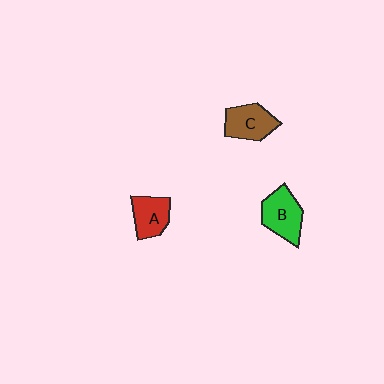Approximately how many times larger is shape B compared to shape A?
Approximately 1.2 times.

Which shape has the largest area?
Shape B (green).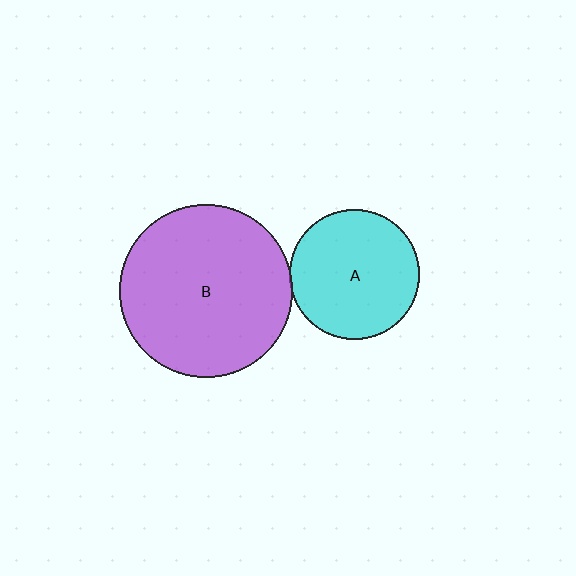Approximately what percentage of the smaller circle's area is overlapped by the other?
Approximately 5%.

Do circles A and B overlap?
Yes.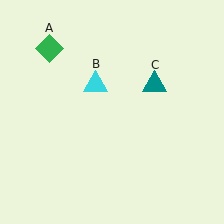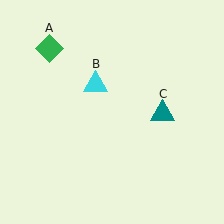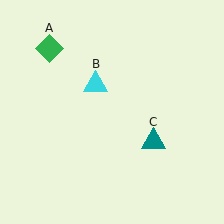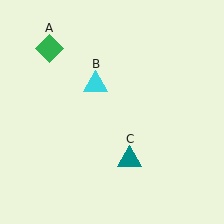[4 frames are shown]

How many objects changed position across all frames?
1 object changed position: teal triangle (object C).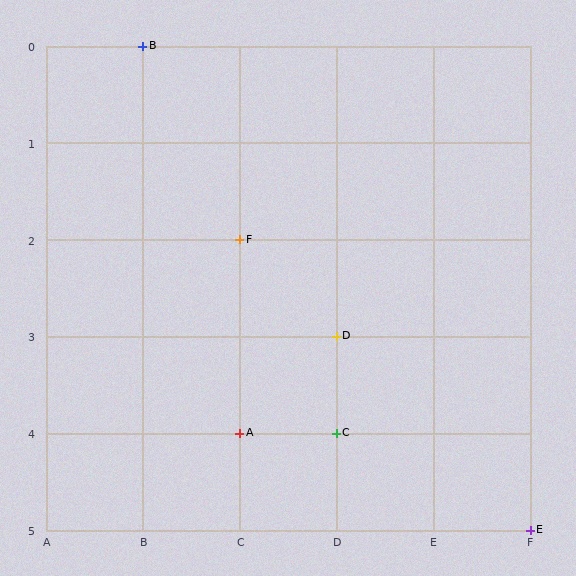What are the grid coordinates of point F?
Point F is at grid coordinates (C, 2).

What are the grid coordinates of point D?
Point D is at grid coordinates (D, 3).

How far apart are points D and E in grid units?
Points D and E are 2 columns and 2 rows apart (about 2.8 grid units diagonally).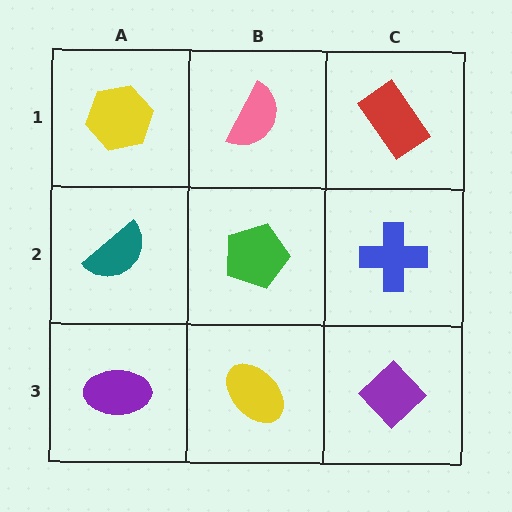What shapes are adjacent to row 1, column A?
A teal semicircle (row 2, column A), a pink semicircle (row 1, column B).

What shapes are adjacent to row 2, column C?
A red rectangle (row 1, column C), a purple diamond (row 3, column C), a green pentagon (row 2, column B).